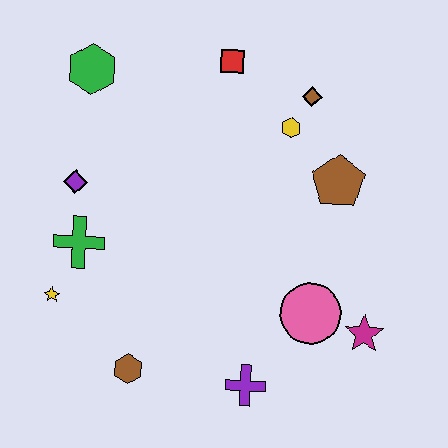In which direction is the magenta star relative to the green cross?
The magenta star is to the right of the green cross.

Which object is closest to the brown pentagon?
The yellow hexagon is closest to the brown pentagon.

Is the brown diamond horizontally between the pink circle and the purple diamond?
Yes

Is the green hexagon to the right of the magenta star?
No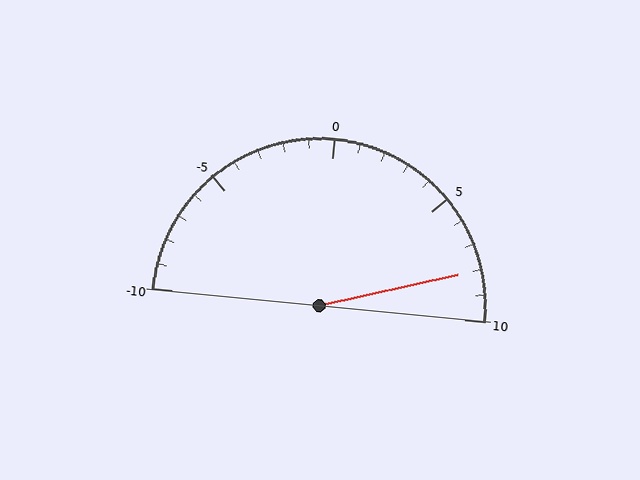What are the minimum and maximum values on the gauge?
The gauge ranges from -10 to 10.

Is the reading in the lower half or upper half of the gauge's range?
The reading is in the upper half of the range (-10 to 10).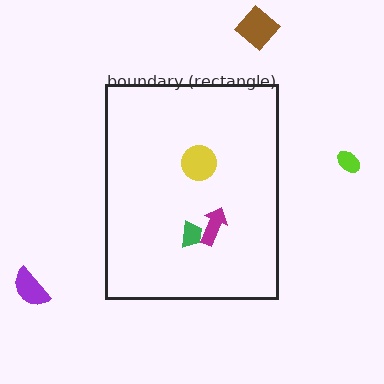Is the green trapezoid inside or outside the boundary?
Inside.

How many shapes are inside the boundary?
3 inside, 3 outside.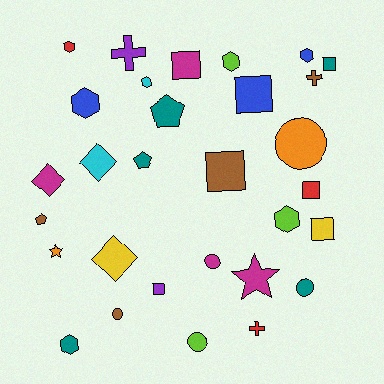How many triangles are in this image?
There are no triangles.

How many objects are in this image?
There are 30 objects.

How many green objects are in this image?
There are no green objects.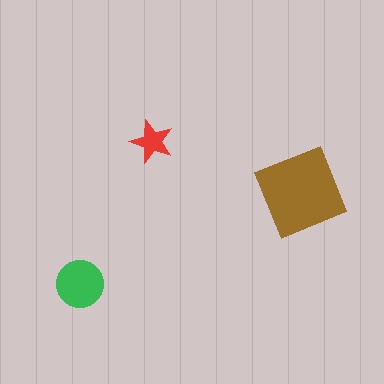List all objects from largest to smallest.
The brown square, the green circle, the red star.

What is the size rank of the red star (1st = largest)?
3rd.